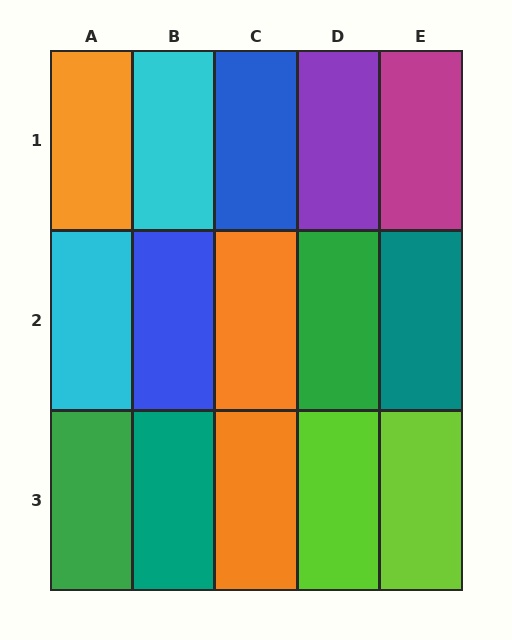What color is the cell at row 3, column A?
Green.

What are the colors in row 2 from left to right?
Cyan, blue, orange, green, teal.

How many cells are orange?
3 cells are orange.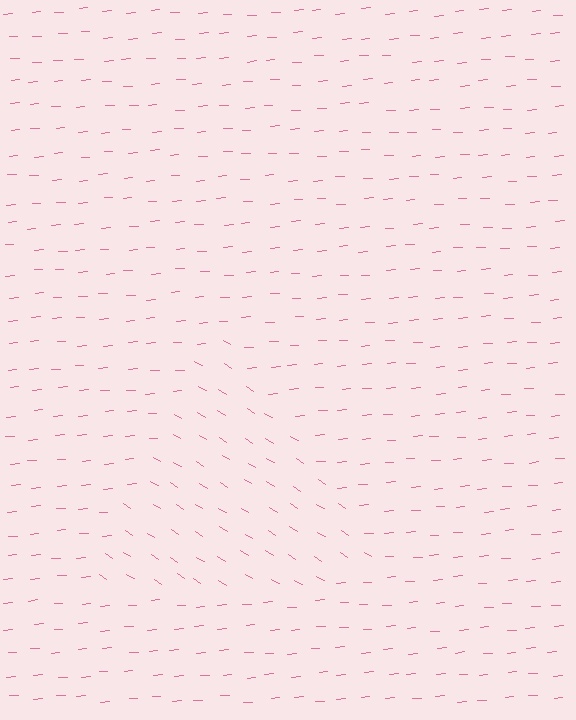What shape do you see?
I see a triangle.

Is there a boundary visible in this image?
Yes, there is a texture boundary formed by a change in line orientation.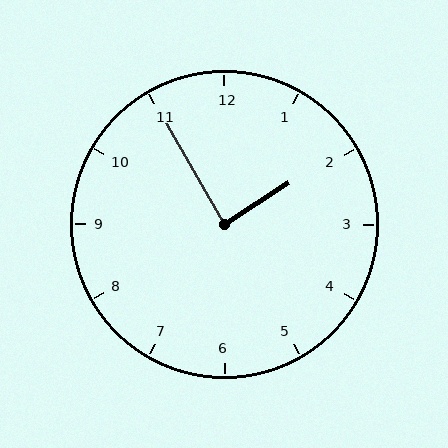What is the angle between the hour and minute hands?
Approximately 88 degrees.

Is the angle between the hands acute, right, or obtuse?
It is right.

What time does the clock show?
1:55.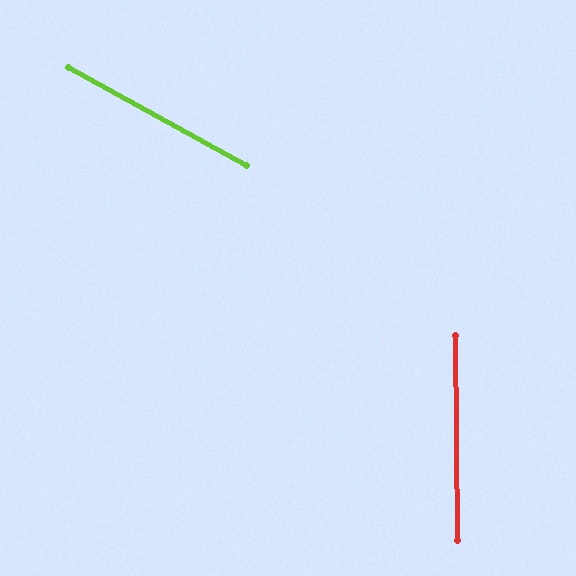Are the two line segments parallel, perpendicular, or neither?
Neither parallel nor perpendicular — they differ by about 61°.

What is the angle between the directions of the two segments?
Approximately 61 degrees.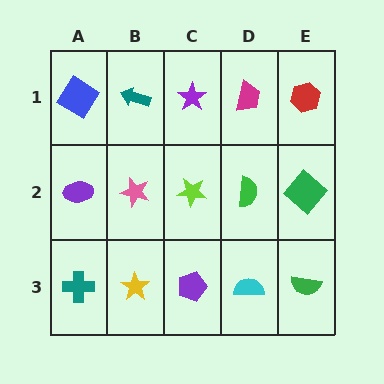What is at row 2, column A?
A purple ellipse.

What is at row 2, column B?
A pink star.